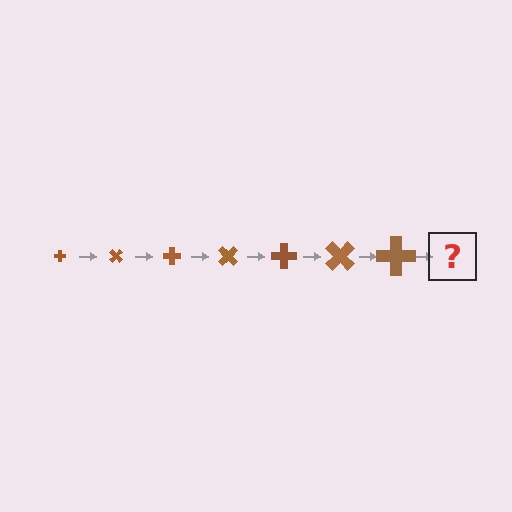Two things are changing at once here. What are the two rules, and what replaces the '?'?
The two rules are that the cross grows larger each step and it rotates 45 degrees each step. The '?' should be a cross, larger than the previous one and rotated 315 degrees from the start.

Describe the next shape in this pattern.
It should be a cross, larger than the previous one and rotated 315 degrees from the start.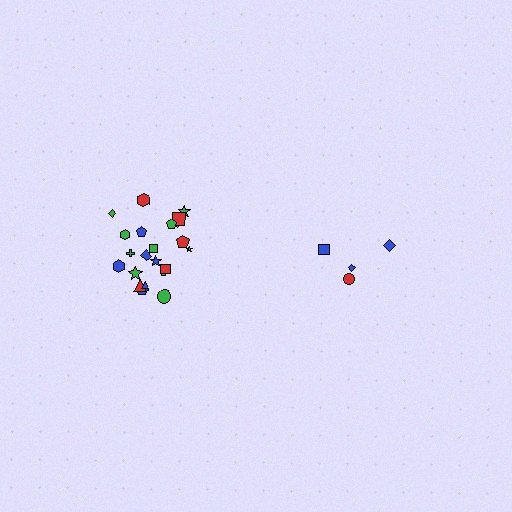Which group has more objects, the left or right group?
The left group.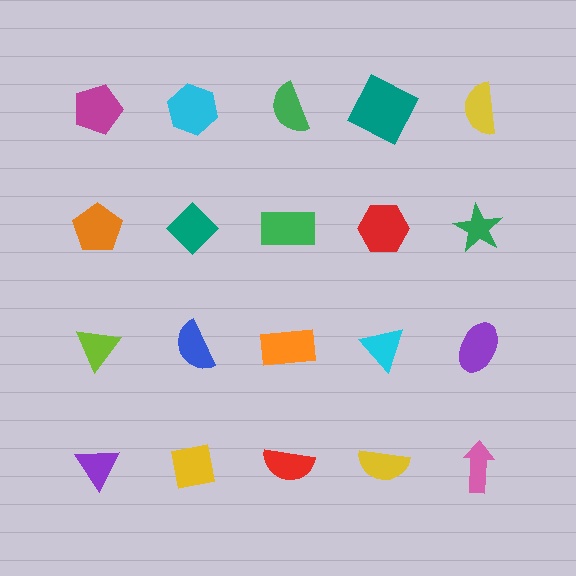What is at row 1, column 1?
A magenta pentagon.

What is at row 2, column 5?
A green star.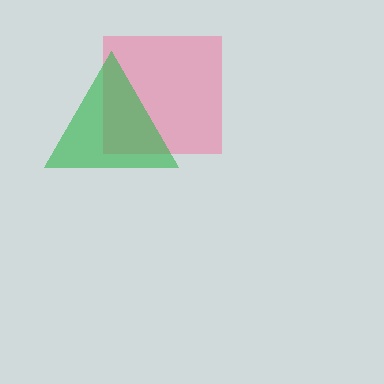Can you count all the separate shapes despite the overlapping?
Yes, there are 2 separate shapes.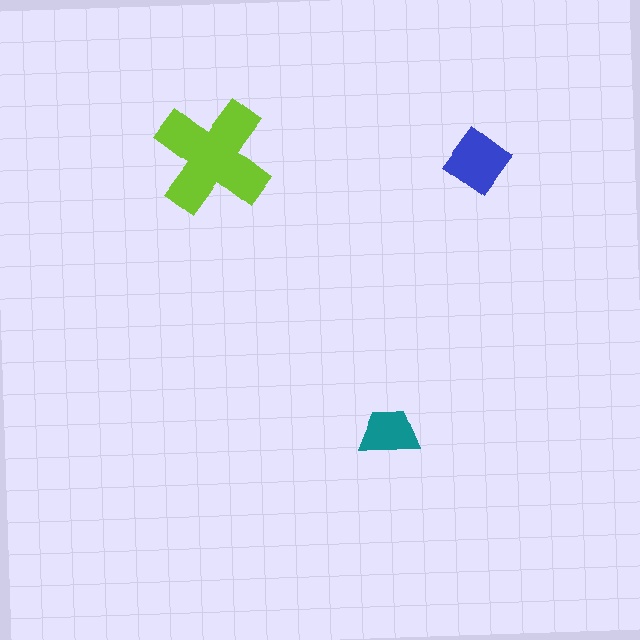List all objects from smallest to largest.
The teal trapezoid, the blue diamond, the lime cross.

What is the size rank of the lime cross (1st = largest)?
1st.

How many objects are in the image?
There are 3 objects in the image.